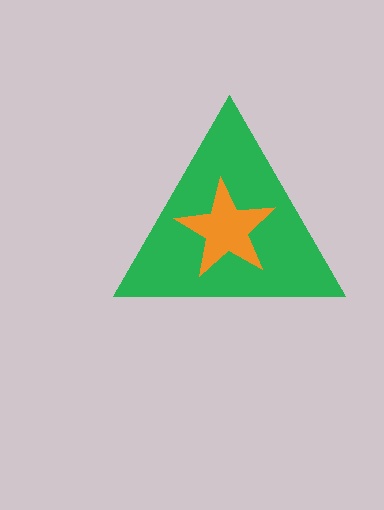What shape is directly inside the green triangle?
The orange star.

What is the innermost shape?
The orange star.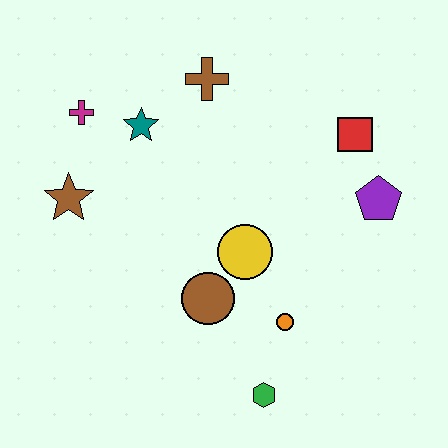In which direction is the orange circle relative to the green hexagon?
The orange circle is above the green hexagon.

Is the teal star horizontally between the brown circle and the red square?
No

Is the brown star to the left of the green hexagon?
Yes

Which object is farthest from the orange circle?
The magenta cross is farthest from the orange circle.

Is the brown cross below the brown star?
No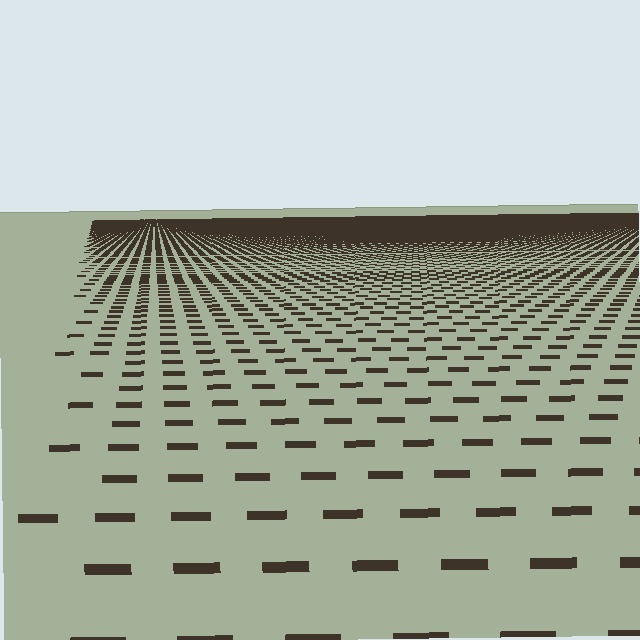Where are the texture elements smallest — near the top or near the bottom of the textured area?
Near the top.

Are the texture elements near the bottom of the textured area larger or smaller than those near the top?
Larger. Near the bottom, elements are closer to the viewer and appear at a bigger on-screen size.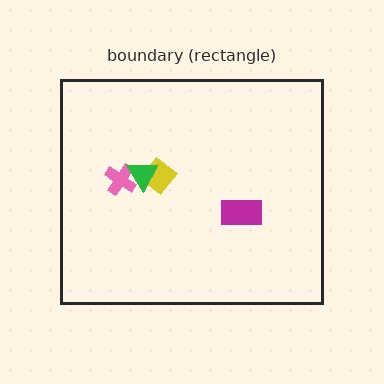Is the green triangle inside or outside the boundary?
Inside.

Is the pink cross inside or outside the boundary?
Inside.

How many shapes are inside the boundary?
4 inside, 0 outside.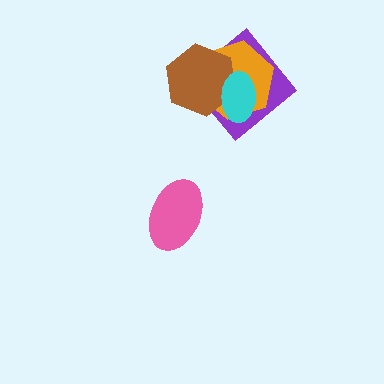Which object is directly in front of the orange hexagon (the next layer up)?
The brown hexagon is directly in front of the orange hexagon.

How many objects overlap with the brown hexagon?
3 objects overlap with the brown hexagon.